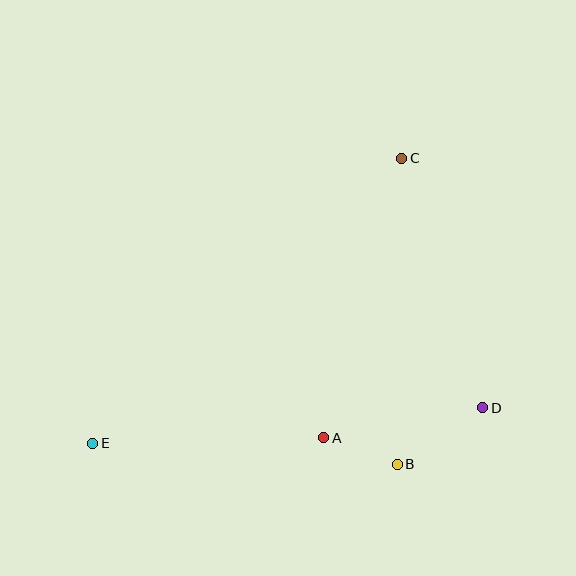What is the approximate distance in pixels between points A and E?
The distance between A and E is approximately 231 pixels.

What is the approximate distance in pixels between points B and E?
The distance between B and E is approximately 305 pixels.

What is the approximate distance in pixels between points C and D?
The distance between C and D is approximately 262 pixels.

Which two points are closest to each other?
Points A and B are closest to each other.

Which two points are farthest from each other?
Points C and E are farthest from each other.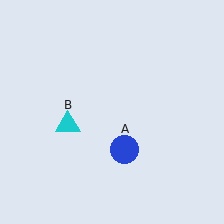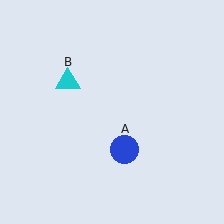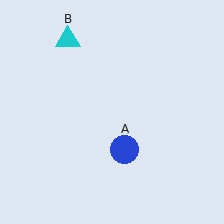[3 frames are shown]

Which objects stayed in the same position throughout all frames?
Blue circle (object A) remained stationary.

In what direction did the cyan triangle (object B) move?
The cyan triangle (object B) moved up.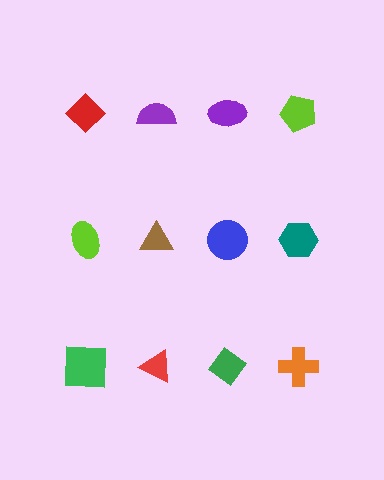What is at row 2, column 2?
A brown triangle.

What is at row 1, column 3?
A purple ellipse.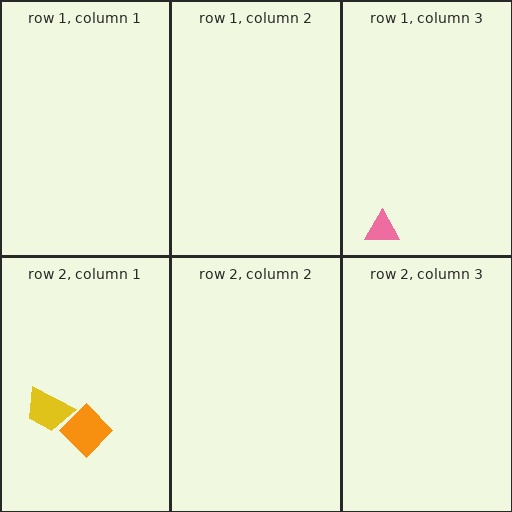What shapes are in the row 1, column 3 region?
The pink triangle.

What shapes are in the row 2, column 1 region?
The yellow trapezoid, the orange diamond.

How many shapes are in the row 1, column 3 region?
1.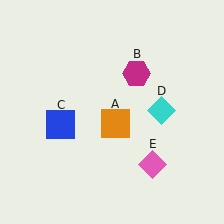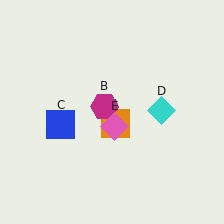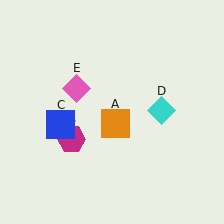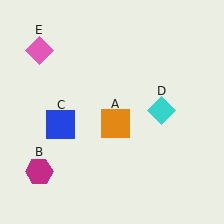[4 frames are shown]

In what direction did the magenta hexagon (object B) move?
The magenta hexagon (object B) moved down and to the left.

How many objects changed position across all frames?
2 objects changed position: magenta hexagon (object B), pink diamond (object E).